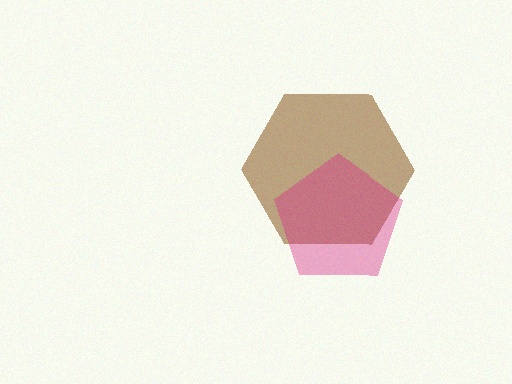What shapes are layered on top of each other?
The layered shapes are: a brown hexagon, a magenta pentagon.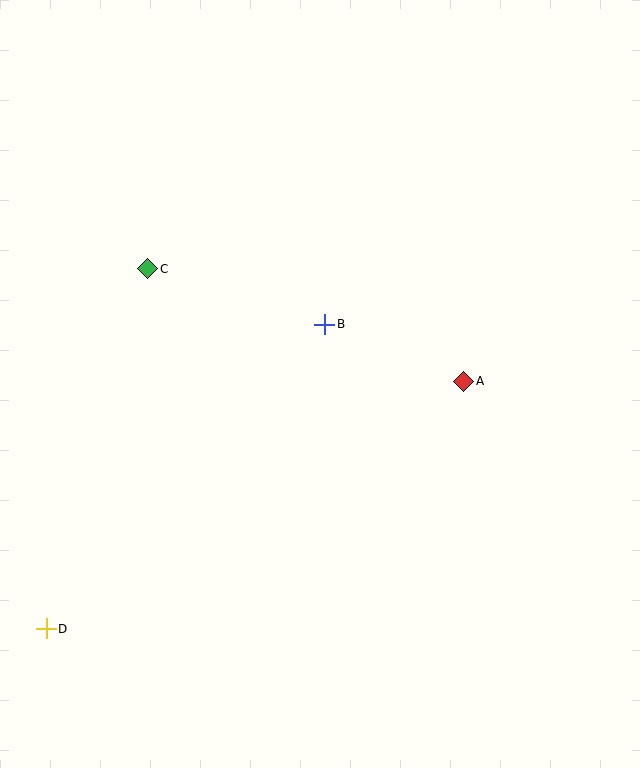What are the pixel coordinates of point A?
Point A is at (464, 381).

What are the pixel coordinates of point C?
Point C is at (148, 269).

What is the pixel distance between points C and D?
The distance between C and D is 374 pixels.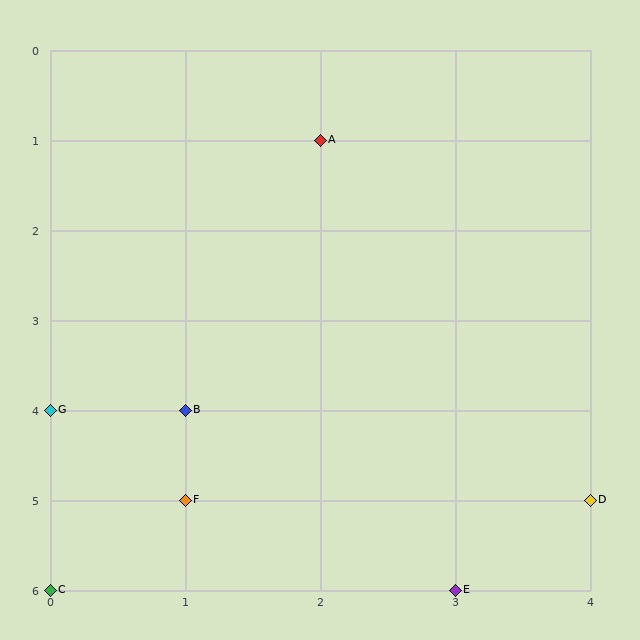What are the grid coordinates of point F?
Point F is at grid coordinates (1, 5).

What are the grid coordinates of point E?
Point E is at grid coordinates (3, 6).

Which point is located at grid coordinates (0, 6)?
Point C is at (0, 6).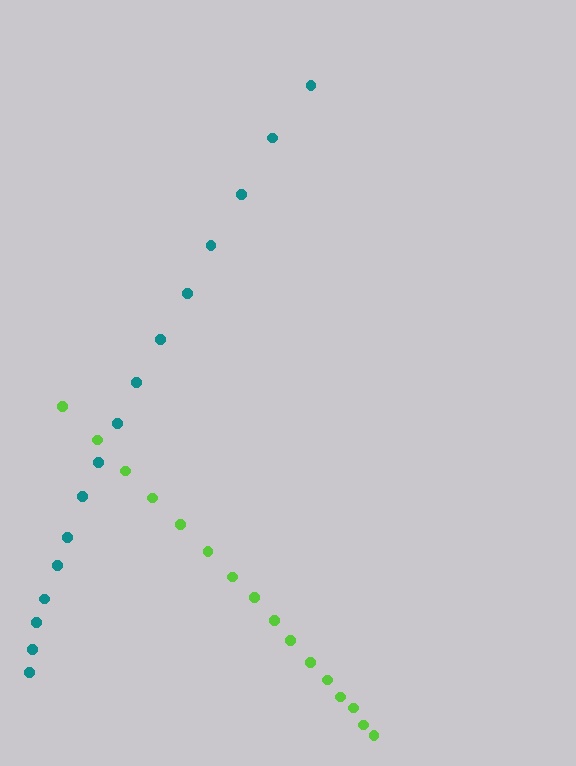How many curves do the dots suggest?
There are 2 distinct paths.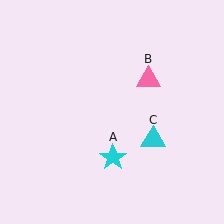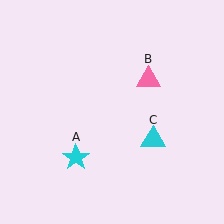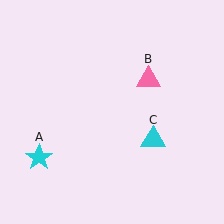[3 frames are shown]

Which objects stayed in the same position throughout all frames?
Pink triangle (object B) and cyan triangle (object C) remained stationary.